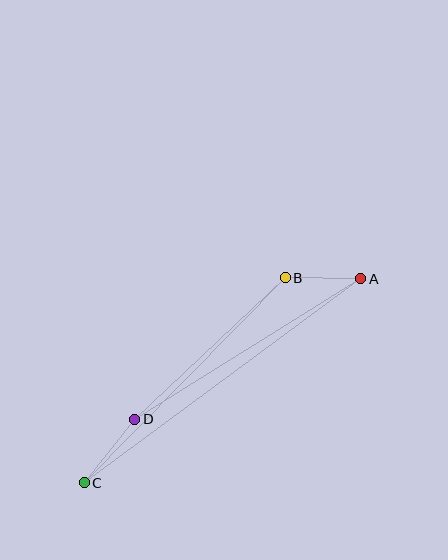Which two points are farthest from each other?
Points A and C are farthest from each other.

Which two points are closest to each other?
Points A and B are closest to each other.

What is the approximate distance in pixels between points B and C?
The distance between B and C is approximately 287 pixels.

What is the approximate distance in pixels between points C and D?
The distance between C and D is approximately 81 pixels.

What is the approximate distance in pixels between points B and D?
The distance between B and D is approximately 206 pixels.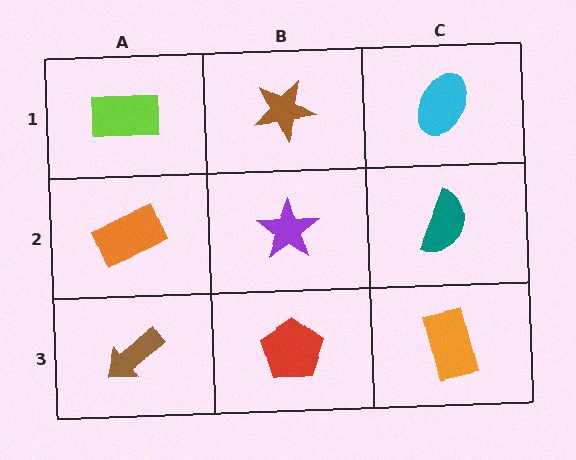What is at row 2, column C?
A teal semicircle.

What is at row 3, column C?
An orange rectangle.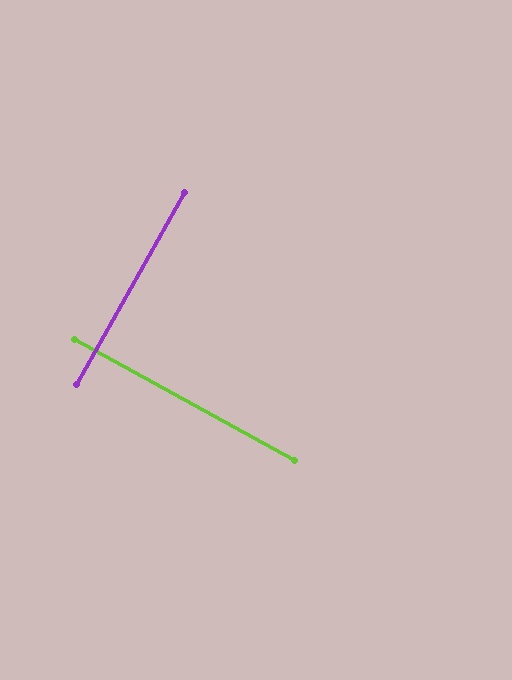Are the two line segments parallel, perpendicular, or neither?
Perpendicular — they meet at approximately 89°.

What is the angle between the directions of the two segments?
Approximately 89 degrees.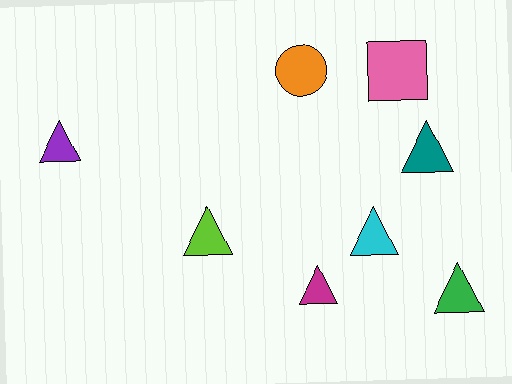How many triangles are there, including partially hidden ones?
There are 6 triangles.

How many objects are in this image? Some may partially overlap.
There are 8 objects.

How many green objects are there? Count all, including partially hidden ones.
There is 1 green object.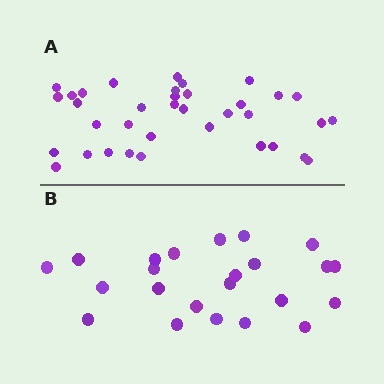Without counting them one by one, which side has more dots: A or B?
Region A (the top region) has more dots.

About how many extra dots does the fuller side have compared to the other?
Region A has approximately 15 more dots than region B.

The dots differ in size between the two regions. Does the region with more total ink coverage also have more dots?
No. Region B has more total ink coverage because its dots are larger, but region A actually contains more individual dots. Total area can be misleading — the number of items is what matters here.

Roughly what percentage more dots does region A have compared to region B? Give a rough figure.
About 55% more.